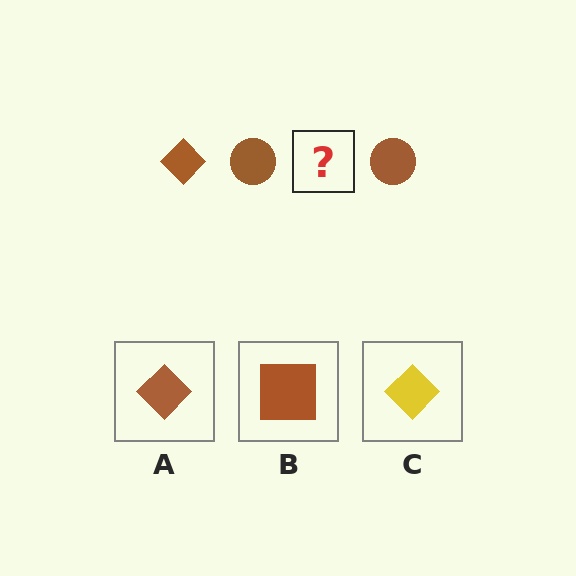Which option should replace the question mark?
Option A.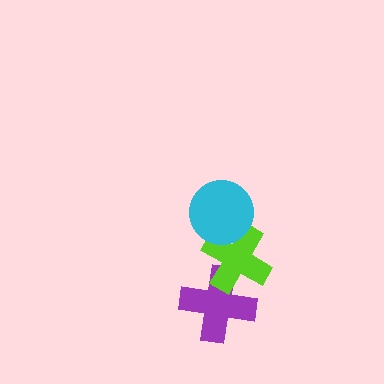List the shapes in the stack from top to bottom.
From top to bottom: the cyan circle, the lime cross, the purple cross.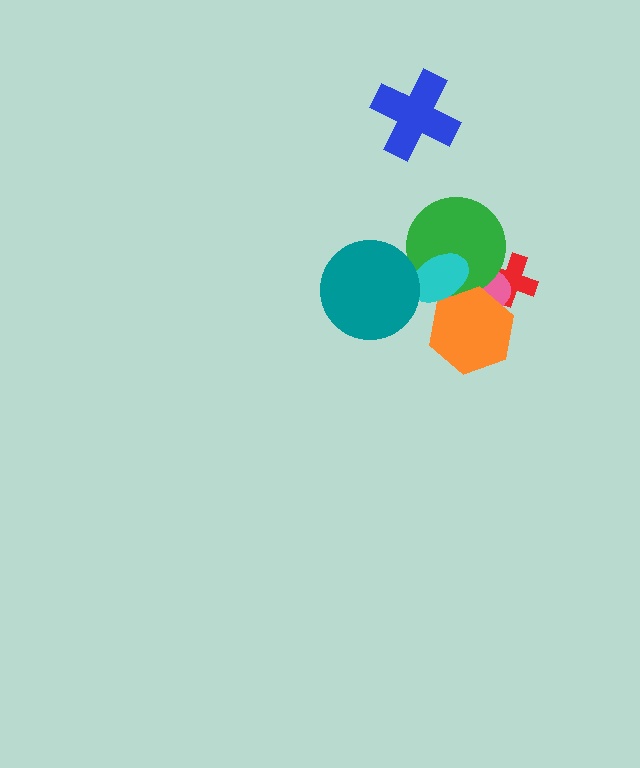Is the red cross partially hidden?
Yes, it is partially covered by another shape.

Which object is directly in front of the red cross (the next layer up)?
The pink ellipse is directly in front of the red cross.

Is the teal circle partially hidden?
No, no other shape covers it.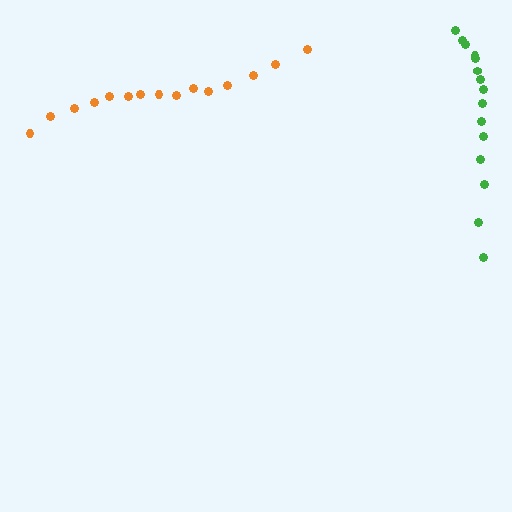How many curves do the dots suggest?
There are 2 distinct paths.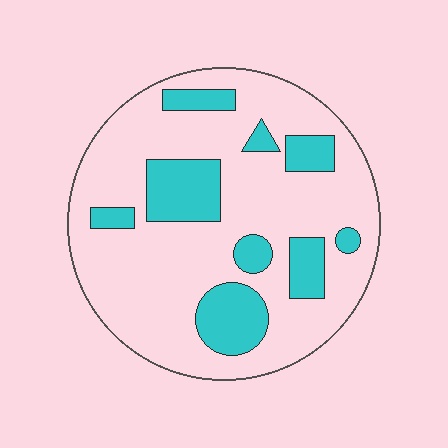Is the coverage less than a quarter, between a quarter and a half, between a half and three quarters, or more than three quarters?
Less than a quarter.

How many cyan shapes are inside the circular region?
9.